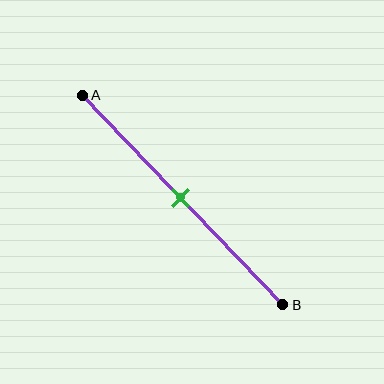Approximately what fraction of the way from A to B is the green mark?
The green mark is approximately 50% of the way from A to B.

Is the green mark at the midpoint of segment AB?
Yes, the mark is approximately at the midpoint.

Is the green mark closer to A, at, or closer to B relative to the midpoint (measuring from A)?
The green mark is approximately at the midpoint of segment AB.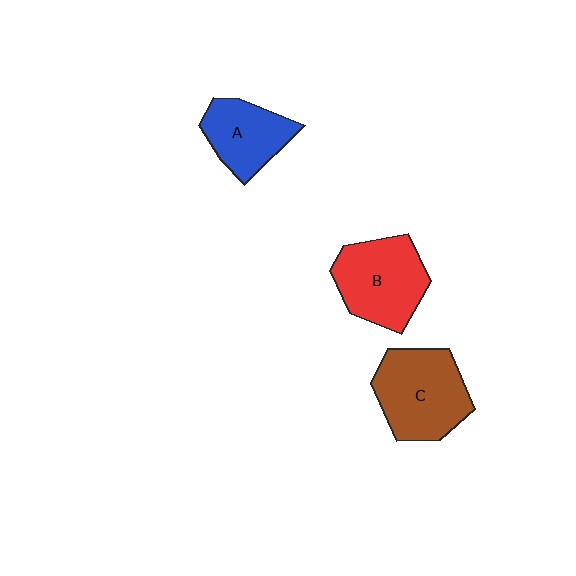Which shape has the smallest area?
Shape A (blue).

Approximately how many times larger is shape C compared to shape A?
Approximately 1.4 times.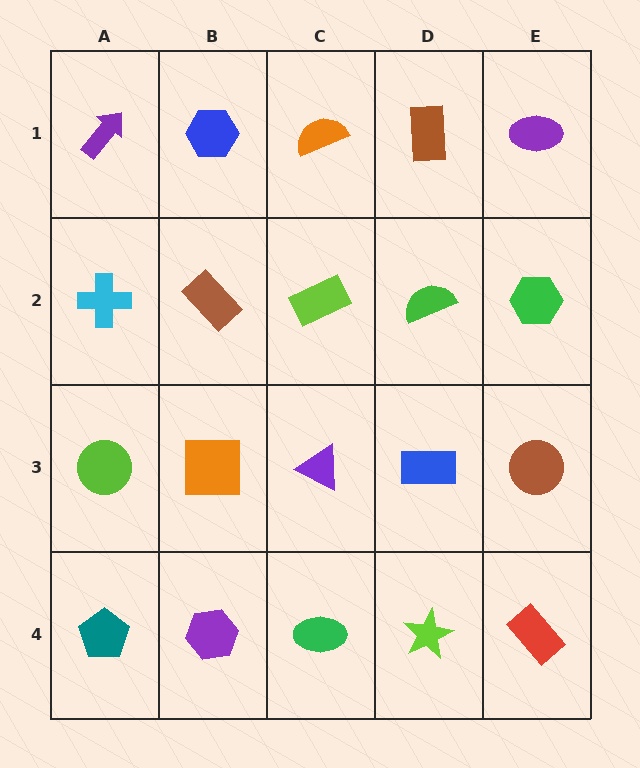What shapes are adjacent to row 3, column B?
A brown rectangle (row 2, column B), a purple hexagon (row 4, column B), a lime circle (row 3, column A), a purple triangle (row 3, column C).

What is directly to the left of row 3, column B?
A lime circle.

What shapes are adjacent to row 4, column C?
A purple triangle (row 3, column C), a purple hexagon (row 4, column B), a lime star (row 4, column D).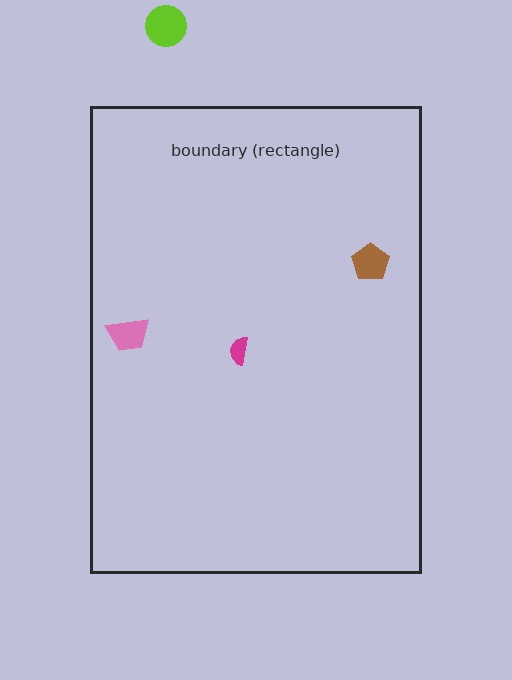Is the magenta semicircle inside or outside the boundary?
Inside.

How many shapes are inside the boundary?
3 inside, 1 outside.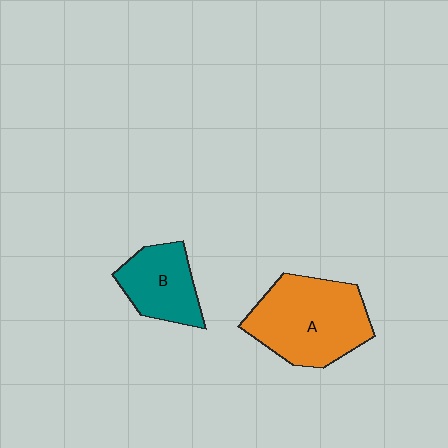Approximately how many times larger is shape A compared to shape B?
Approximately 1.7 times.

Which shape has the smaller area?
Shape B (teal).